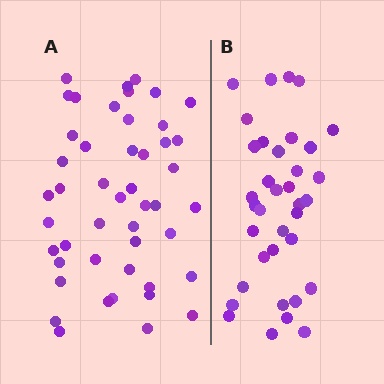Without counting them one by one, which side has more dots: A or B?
Region A (the left region) has more dots.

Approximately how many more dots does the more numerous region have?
Region A has roughly 12 or so more dots than region B.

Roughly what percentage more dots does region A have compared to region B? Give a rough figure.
About 30% more.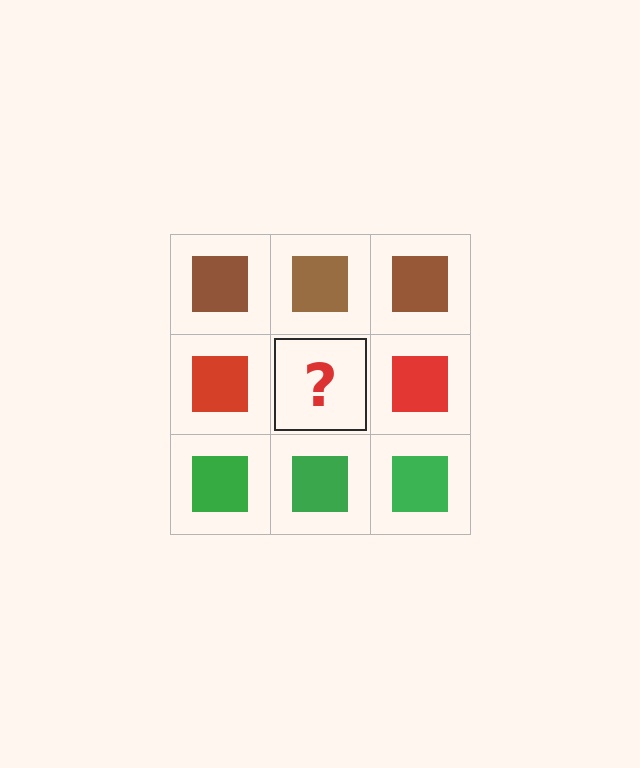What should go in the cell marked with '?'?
The missing cell should contain a red square.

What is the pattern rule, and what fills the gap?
The rule is that each row has a consistent color. The gap should be filled with a red square.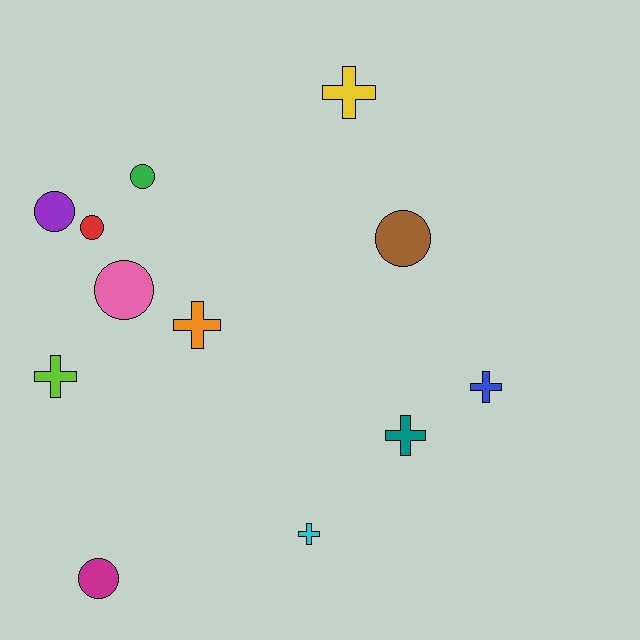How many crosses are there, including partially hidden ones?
There are 6 crosses.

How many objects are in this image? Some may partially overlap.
There are 12 objects.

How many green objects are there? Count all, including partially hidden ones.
There is 1 green object.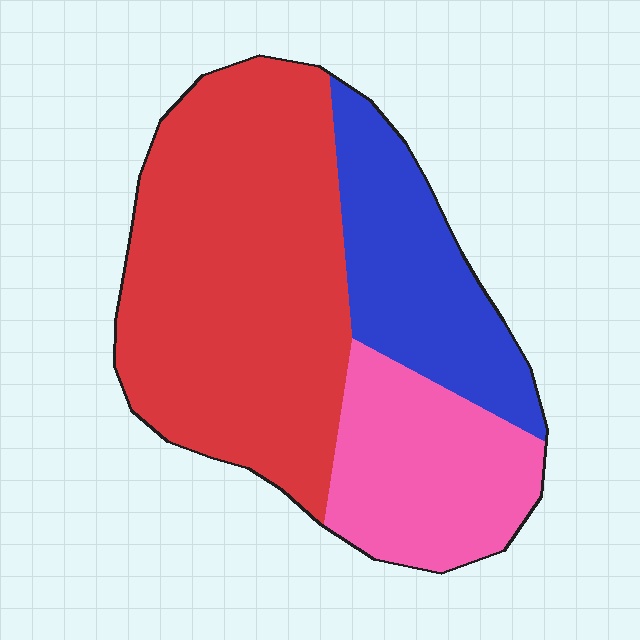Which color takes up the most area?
Red, at roughly 55%.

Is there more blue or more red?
Red.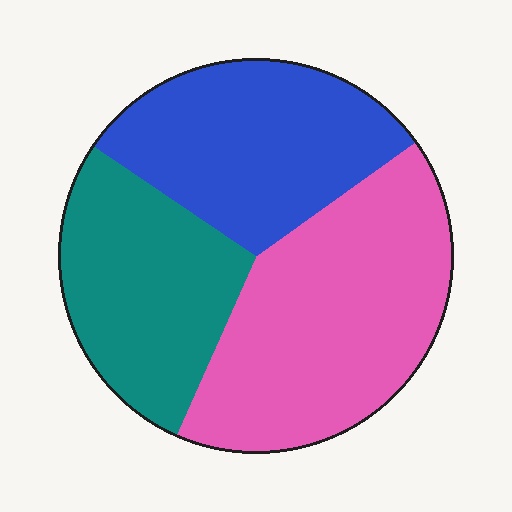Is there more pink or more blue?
Pink.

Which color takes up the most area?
Pink, at roughly 40%.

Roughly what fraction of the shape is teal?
Teal covers 28% of the shape.